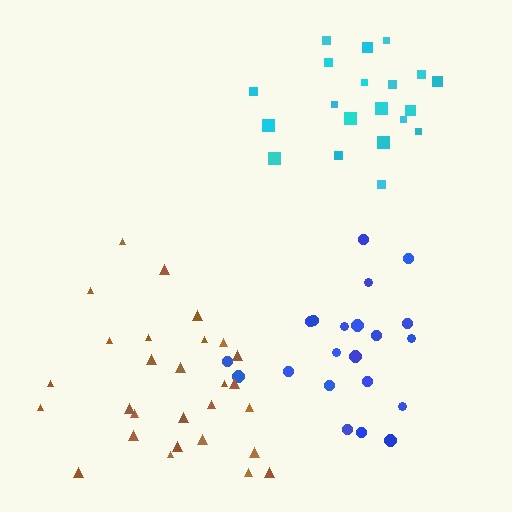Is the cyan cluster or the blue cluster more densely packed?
Cyan.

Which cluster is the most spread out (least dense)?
Blue.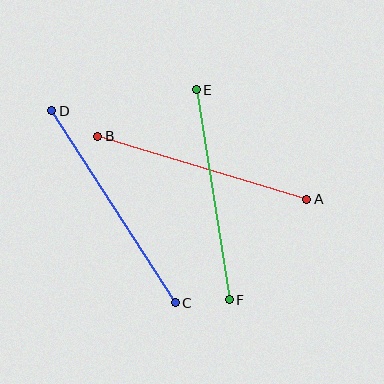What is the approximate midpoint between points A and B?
The midpoint is at approximately (202, 168) pixels.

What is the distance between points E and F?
The distance is approximately 213 pixels.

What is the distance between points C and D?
The distance is approximately 228 pixels.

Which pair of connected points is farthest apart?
Points C and D are farthest apart.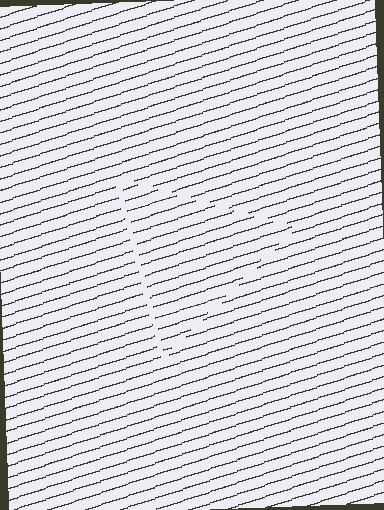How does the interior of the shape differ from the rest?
The interior of the shape contains the same grating, shifted by half a period — the contour is defined by the phase discontinuity where line-ends from the inner and outer gratings abut.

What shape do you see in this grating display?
An illusory triangle. The interior of the shape contains the same grating, shifted by half a period — the contour is defined by the phase discontinuity where line-ends from the inner and outer gratings abut.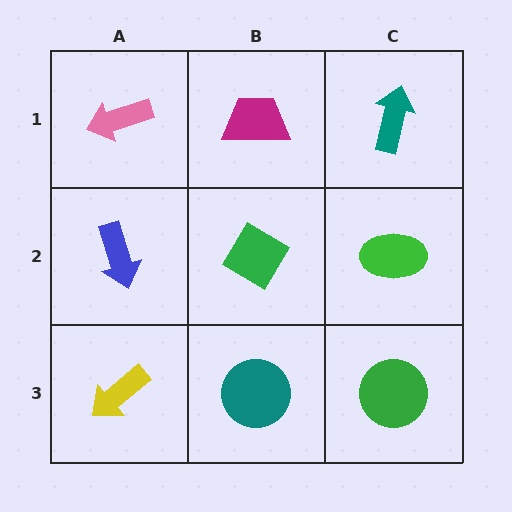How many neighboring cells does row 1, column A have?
2.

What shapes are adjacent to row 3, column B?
A green diamond (row 2, column B), a yellow arrow (row 3, column A), a green circle (row 3, column C).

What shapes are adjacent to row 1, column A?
A blue arrow (row 2, column A), a magenta trapezoid (row 1, column B).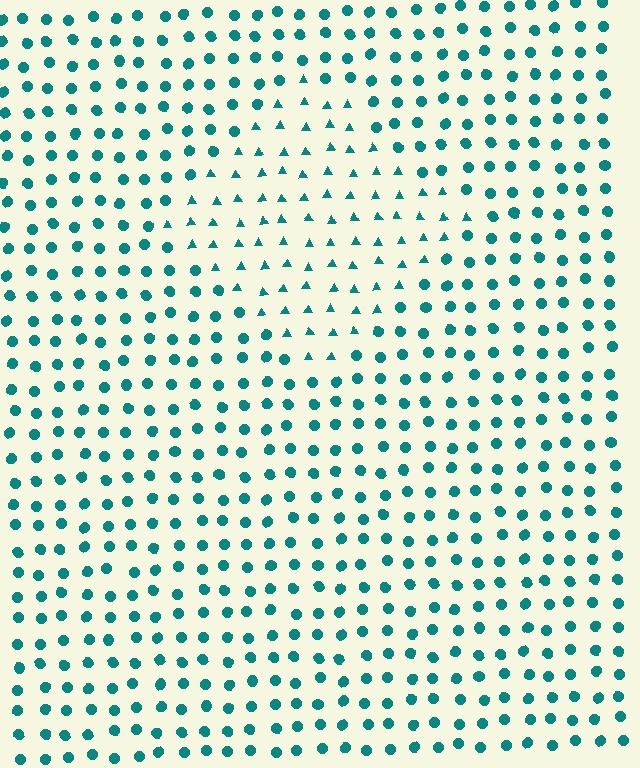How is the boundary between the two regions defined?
The boundary is defined by a change in element shape: triangles inside vs. circles outside. All elements share the same color and spacing.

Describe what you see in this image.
The image is filled with small teal elements arranged in a uniform grid. A diamond-shaped region contains triangles, while the surrounding area contains circles. The boundary is defined purely by the change in element shape.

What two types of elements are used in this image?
The image uses triangles inside the diamond region and circles outside it.